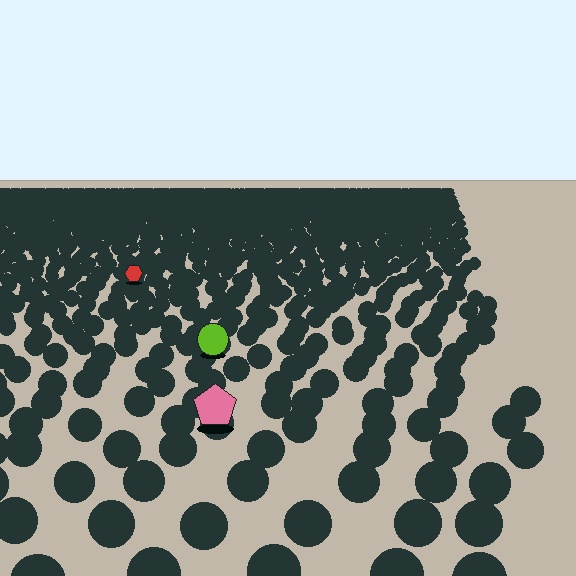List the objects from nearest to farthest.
From nearest to farthest: the pink pentagon, the lime circle, the red hexagon.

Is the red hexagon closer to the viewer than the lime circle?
No. The lime circle is closer — you can tell from the texture gradient: the ground texture is coarser near it.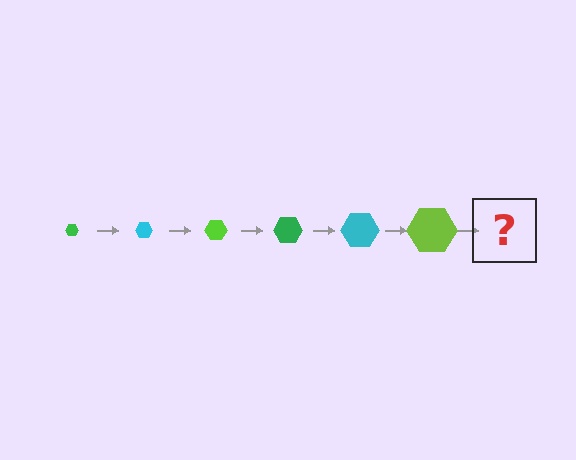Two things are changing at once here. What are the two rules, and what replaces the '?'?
The two rules are that the hexagon grows larger each step and the color cycles through green, cyan, and lime. The '?' should be a green hexagon, larger than the previous one.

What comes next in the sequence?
The next element should be a green hexagon, larger than the previous one.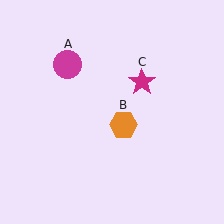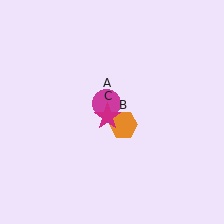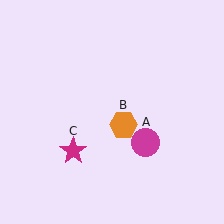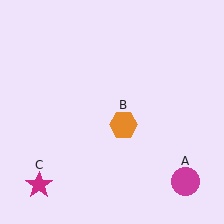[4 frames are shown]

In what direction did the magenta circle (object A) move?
The magenta circle (object A) moved down and to the right.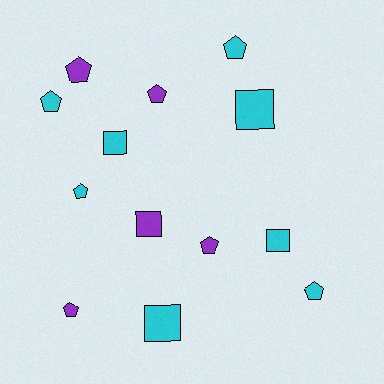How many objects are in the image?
There are 13 objects.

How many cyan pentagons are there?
There are 4 cyan pentagons.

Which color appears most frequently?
Cyan, with 8 objects.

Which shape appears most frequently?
Pentagon, with 8 objects.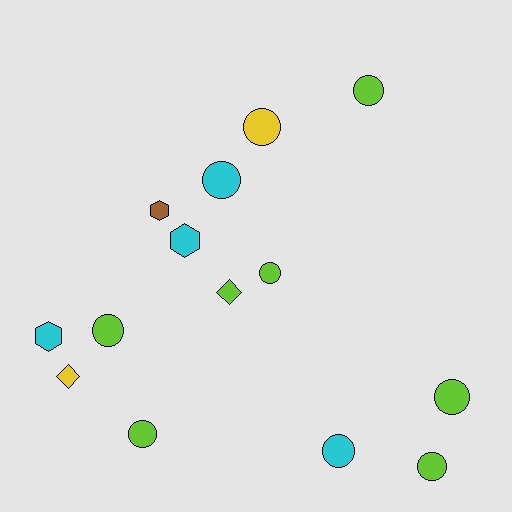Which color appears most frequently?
Lime, with 7 objects.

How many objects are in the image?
There are 14 objects.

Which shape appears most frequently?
Circle, with 9 objects.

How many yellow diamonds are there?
There is 1 yellow diamond.